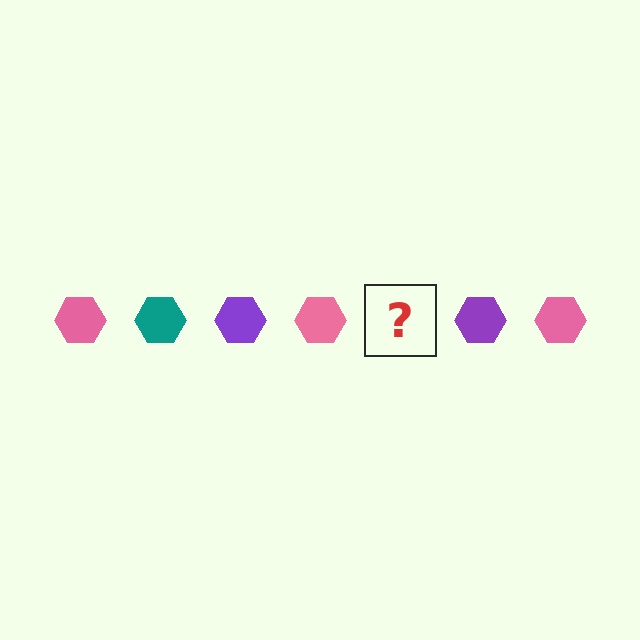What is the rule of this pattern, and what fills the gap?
The rule is that the pattern cycles through pink, teal, purple hexagons. The gap should be filled with a teal hexagon.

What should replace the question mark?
The question mark should be replaced with a teal hexagon.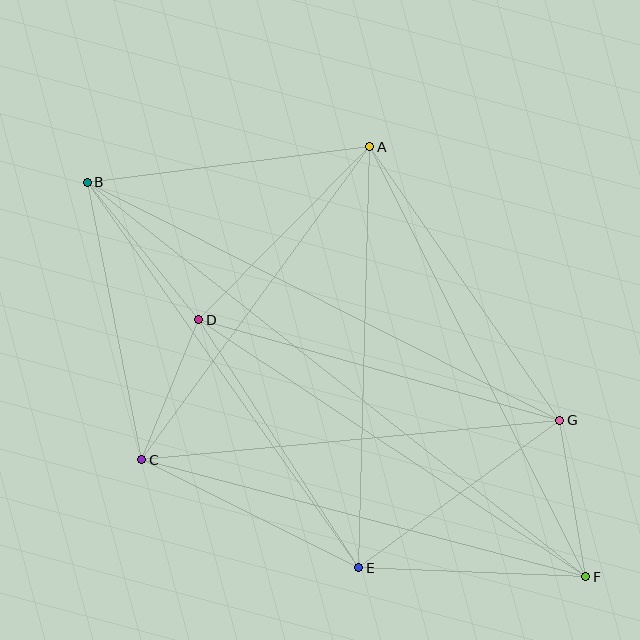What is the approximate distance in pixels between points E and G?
The distance between E and G is approximately 250 pixels.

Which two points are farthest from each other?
Points B and F are farthest from each other.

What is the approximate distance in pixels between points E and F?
The distance between E and F is approximately 227 pixels.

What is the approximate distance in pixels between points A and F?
The distance between A and F is approximately 481 pixels.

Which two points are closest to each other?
Points C and D are closest to each other.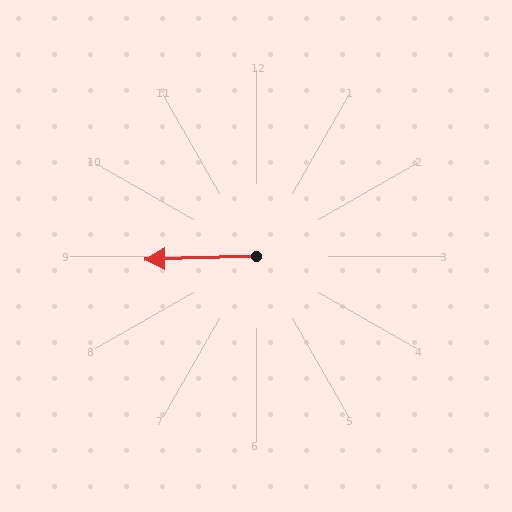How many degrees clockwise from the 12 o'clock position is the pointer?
Approximately 268 degrees.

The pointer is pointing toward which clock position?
Roughly 9 o'clock.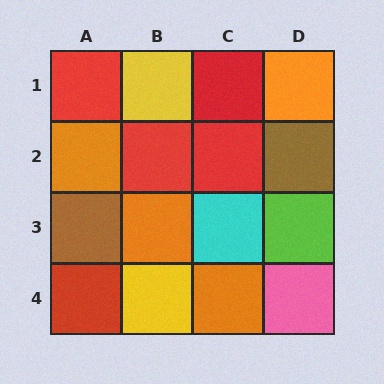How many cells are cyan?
1 cell is cyan.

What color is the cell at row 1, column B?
Yellow.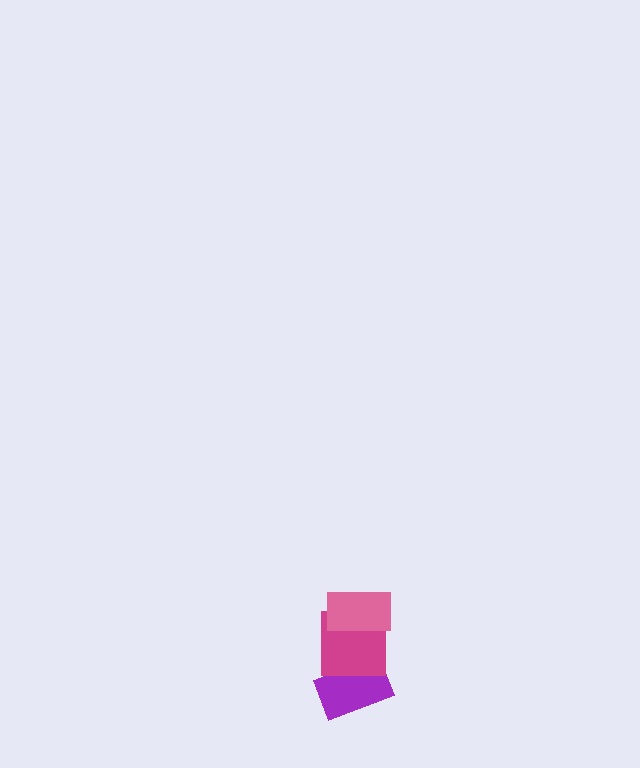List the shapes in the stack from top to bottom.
From top to bottom: the pink rectangle, the magenta square, the purple rectangle.